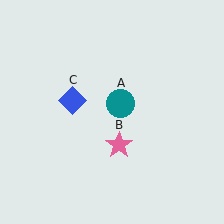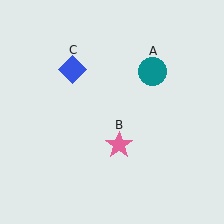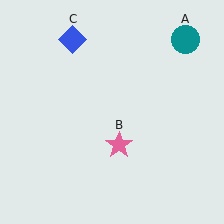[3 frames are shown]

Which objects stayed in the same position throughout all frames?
Pink star (object B) remained stationary.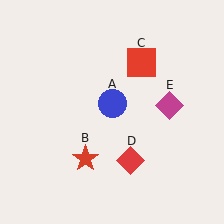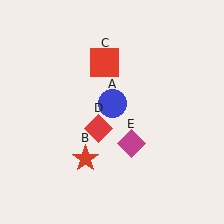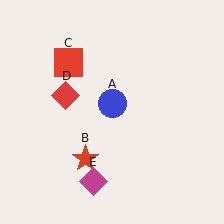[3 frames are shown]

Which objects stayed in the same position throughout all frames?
Blue circle (object A) and red star (object B) remained stationary.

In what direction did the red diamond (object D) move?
The red diamond (object D) moved up and to the left.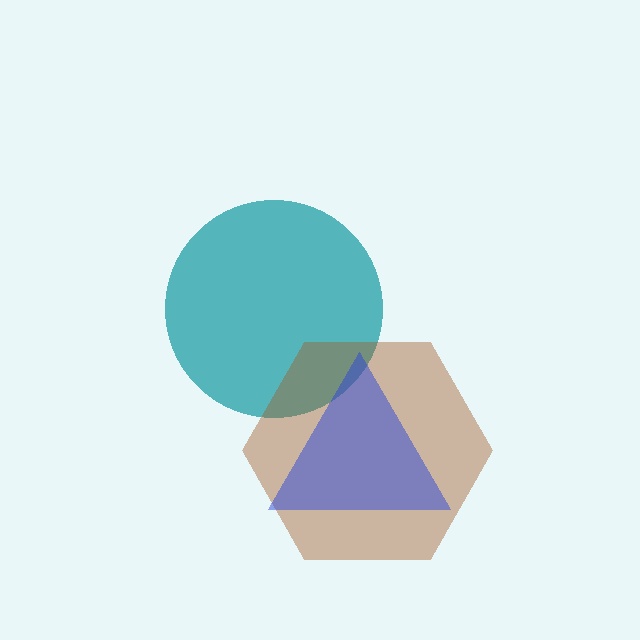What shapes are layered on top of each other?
The layered shapes are: a teal circle, a brown hexagon, a blue triangle.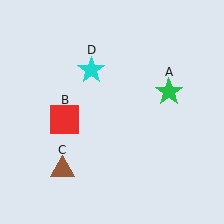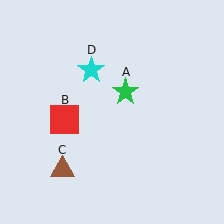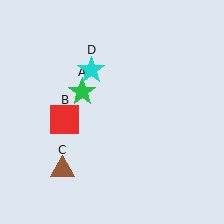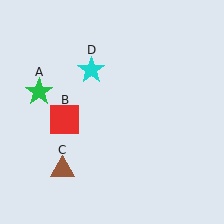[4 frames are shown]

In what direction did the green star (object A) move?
The green star (object A) moved left.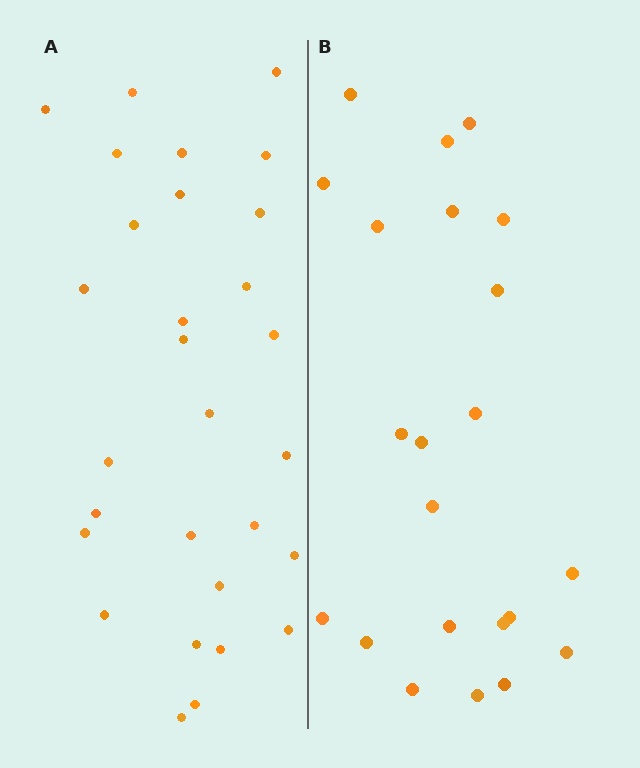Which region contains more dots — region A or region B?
Region A (the left region) has more dots.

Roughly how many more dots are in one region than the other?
Region A has roughly 8 or so more dots than region B.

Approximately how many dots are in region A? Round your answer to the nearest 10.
About 30 dots. (The exact count is 29, which rounds to 30.)